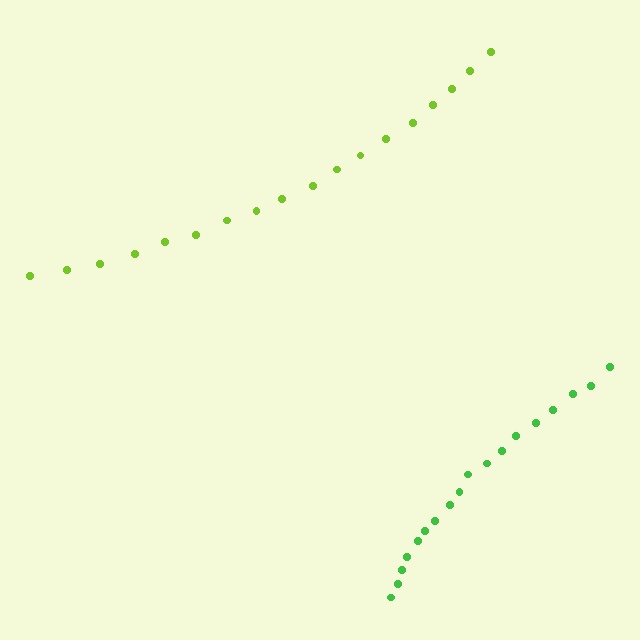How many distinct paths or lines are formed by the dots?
There are 2 distinct paths.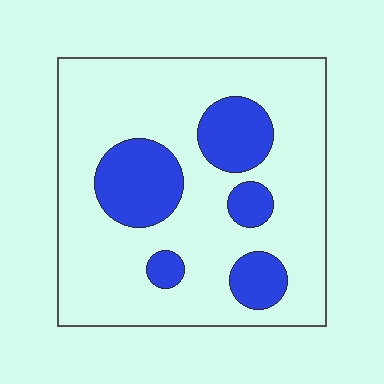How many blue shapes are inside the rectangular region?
5.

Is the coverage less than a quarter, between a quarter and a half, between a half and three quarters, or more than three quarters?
Less than a quarter.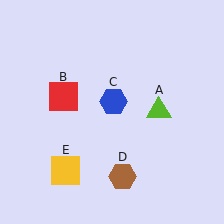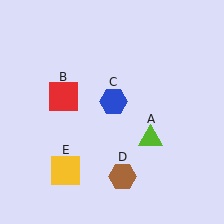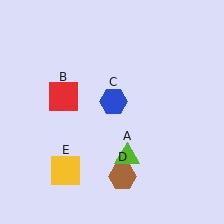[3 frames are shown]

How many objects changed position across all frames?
1 object changed position: lime triangle (object A).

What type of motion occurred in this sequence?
The lime triangle (object A) rotated clockwise around the center of the scene.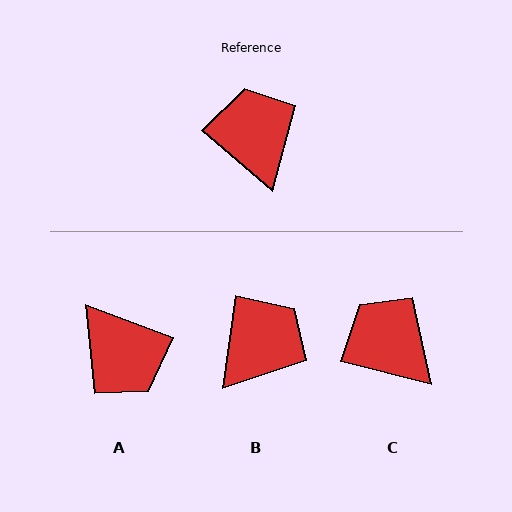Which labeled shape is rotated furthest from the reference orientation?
A, about 160 degrees away.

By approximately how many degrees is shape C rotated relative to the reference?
Approximately 26 degrees counter-clockwise.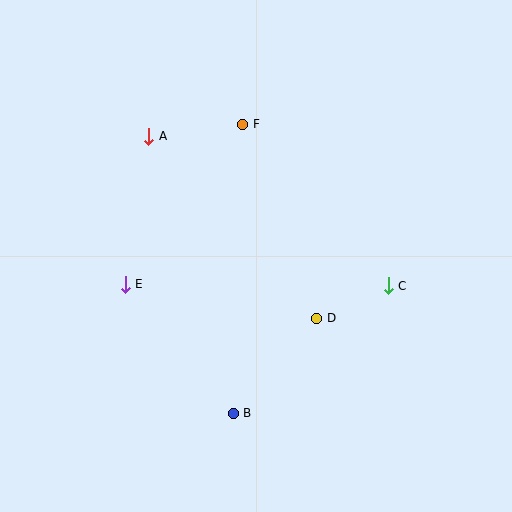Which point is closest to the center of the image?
Point D at (317, 318) is closest to the center.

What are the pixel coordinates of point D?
Point D is at (317, 318).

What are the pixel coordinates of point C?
Point C is at (388, 286).